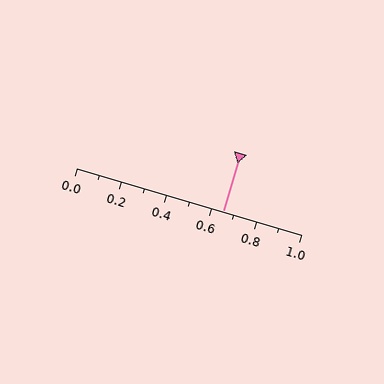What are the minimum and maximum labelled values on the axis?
The axis runs from 0.0 to 1.0.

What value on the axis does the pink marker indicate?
The marker indicates approximately 0.65.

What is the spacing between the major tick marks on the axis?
The major ticks are spaced 0.2 apart.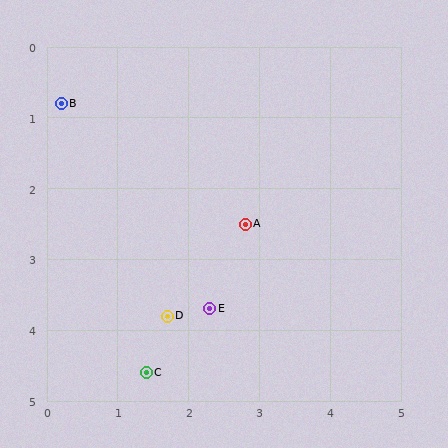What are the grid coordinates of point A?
Point A is at approximately (2.8, 2.5).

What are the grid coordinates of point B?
Point B is at approximately (0.2, 0.8).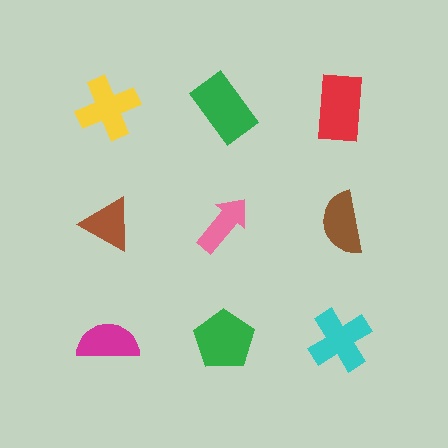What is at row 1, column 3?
A red rectangle.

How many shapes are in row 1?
3 shapes.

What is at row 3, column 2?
A green pentagon.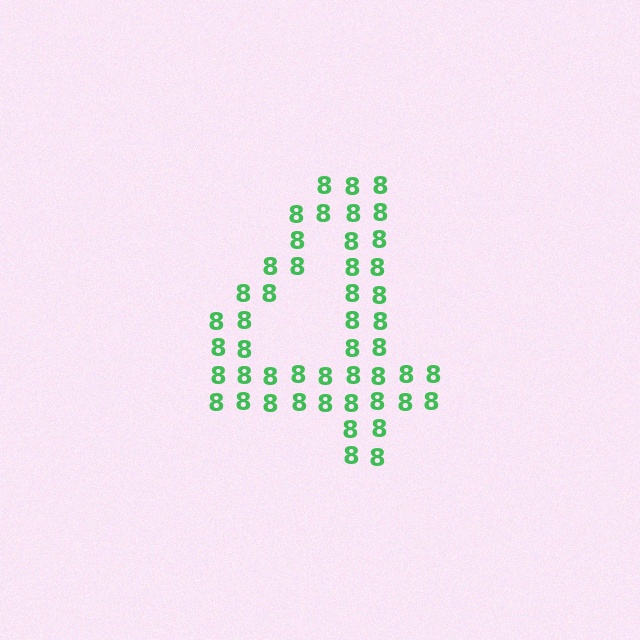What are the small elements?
The small elements are digit 8's.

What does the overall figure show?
The overall figure shows the digit 4.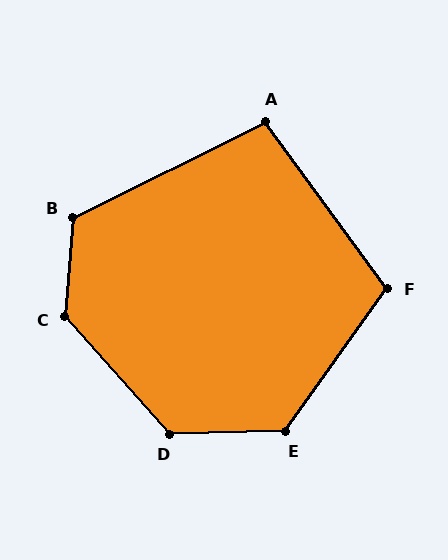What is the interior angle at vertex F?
Approximately 108 degrees (obtuse).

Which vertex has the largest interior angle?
C, at approximately 133 degrees.